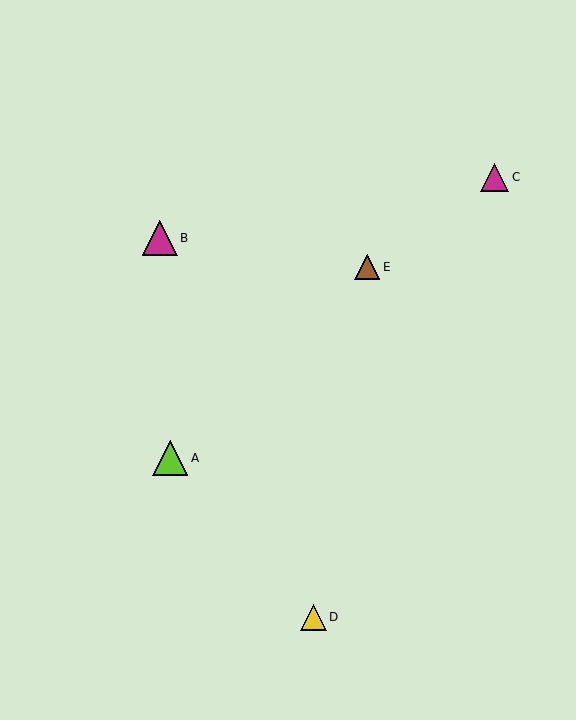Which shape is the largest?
The lime triangle (labeled A) is the largest.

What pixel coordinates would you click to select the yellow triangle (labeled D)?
Click at (313, 617) to select the yellow triangle D.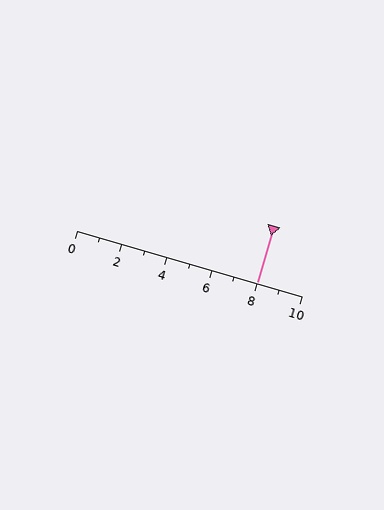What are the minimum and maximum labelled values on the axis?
The axis runs from 0 to 10.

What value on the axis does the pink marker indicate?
The marker indicates approximately 8.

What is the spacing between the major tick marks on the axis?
The major ticks are spaced 2 apart.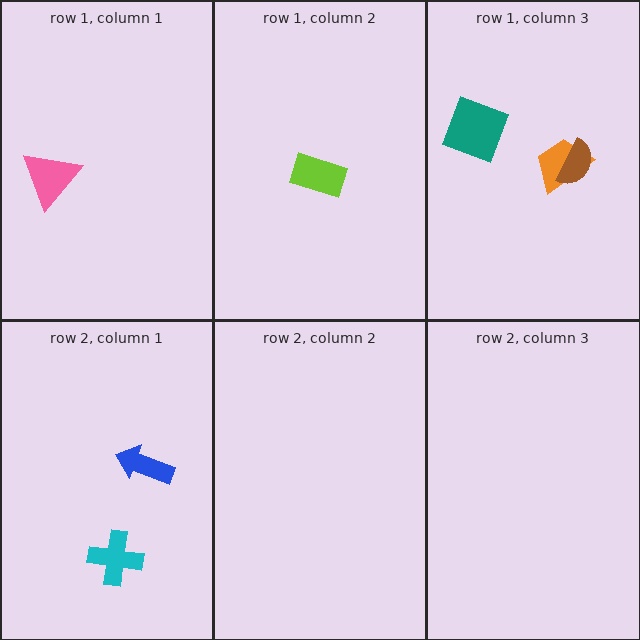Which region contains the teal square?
The row 1, column 3 region.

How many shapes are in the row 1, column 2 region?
1.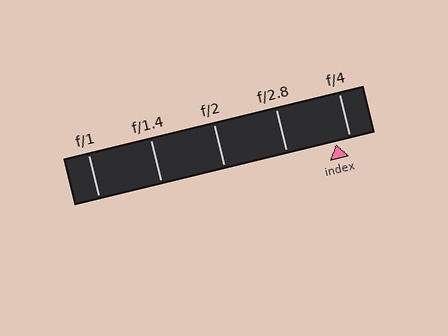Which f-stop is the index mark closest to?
The index mark is closest to f/4.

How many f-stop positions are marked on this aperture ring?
There are 5 f-stop positions marked.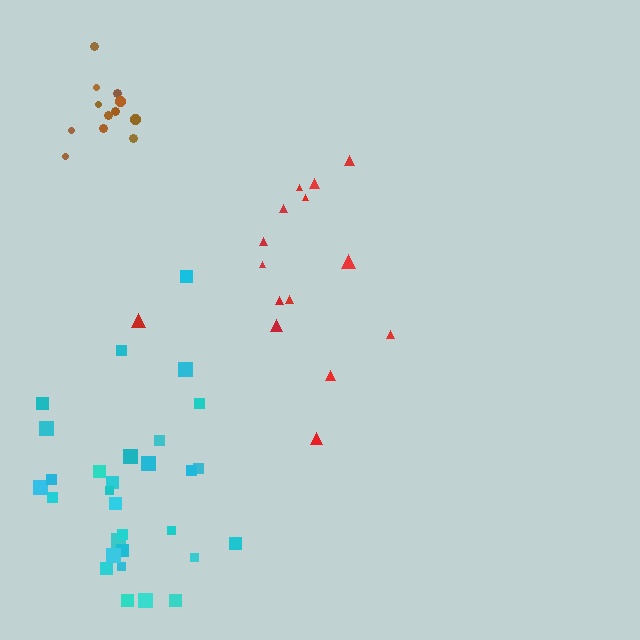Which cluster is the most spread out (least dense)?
Red.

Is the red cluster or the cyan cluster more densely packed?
Cyan.